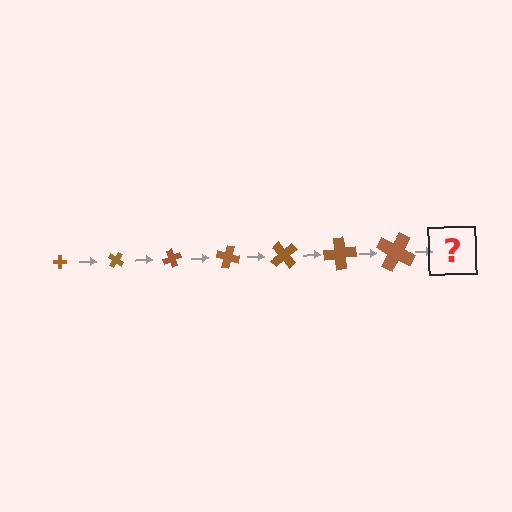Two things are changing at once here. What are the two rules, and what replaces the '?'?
The two rules are that the cross grows larger each step and it rotates 35 degrees each step. The '?' should be a cross, larger than the previous one and rotated 245 degrees from the start.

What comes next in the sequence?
The next element should be a cross, larger than the previous one and rotated 245 degrees from the start.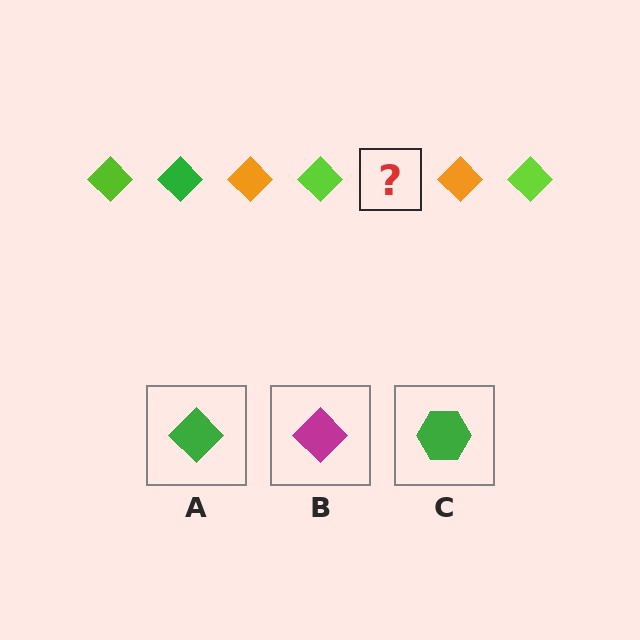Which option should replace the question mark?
Option A.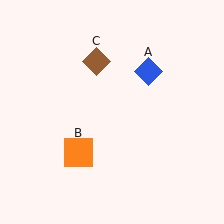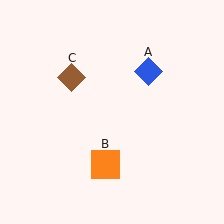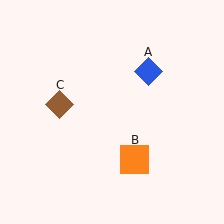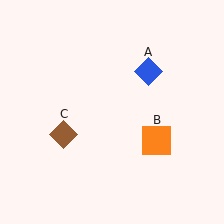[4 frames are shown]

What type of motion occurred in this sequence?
The orange square (object B), brown diamond (object C) rotated counterclockwise around the center of the scene.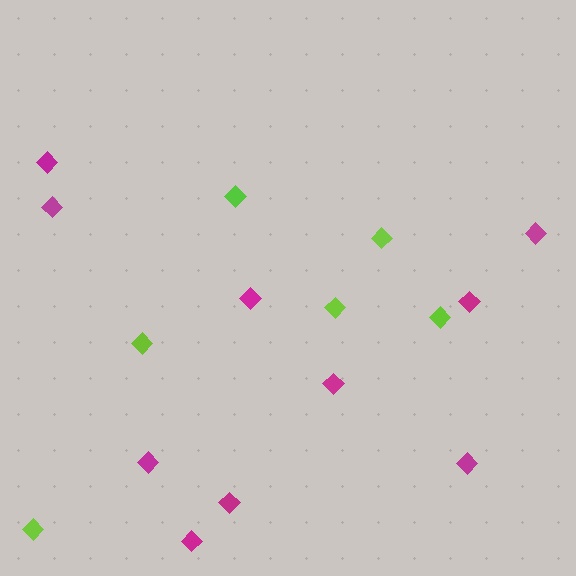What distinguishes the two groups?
There are 2 groups: one group of lime diamonds (6) and one group of magenta diamonds (10).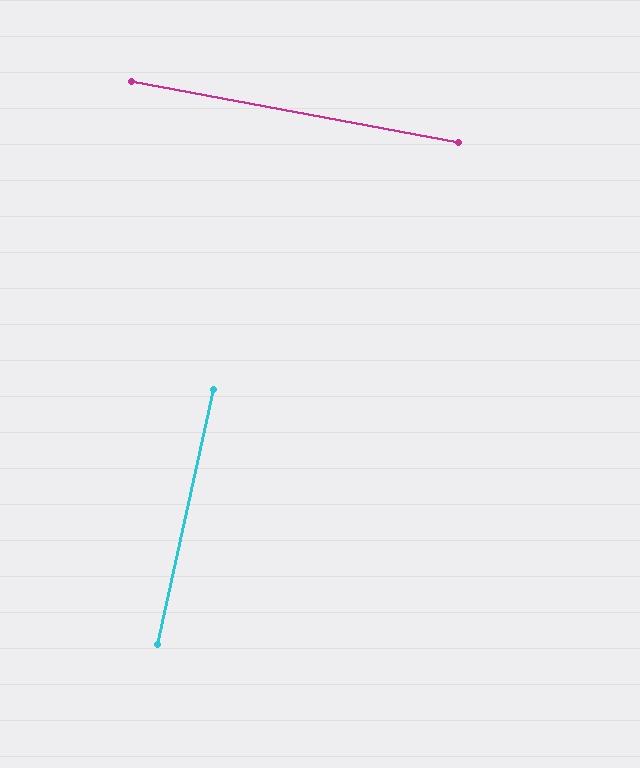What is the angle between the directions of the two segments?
Approximately 88 degrees.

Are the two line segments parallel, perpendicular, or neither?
Perpendicular — they meet at approximately 88°.